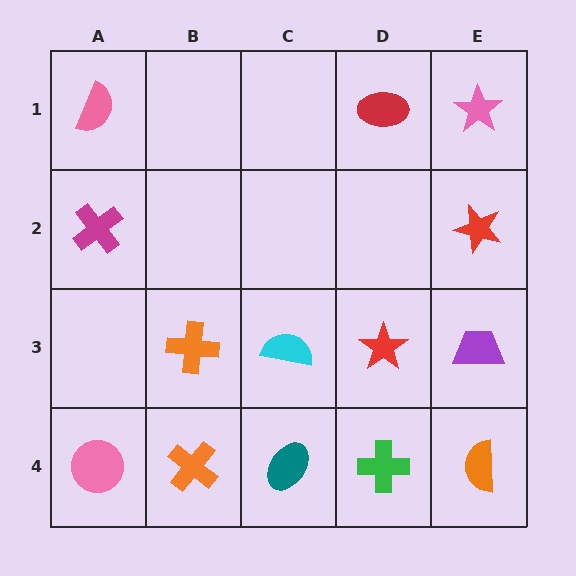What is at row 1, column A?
A pink semicircle.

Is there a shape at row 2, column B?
No, that cell is empty.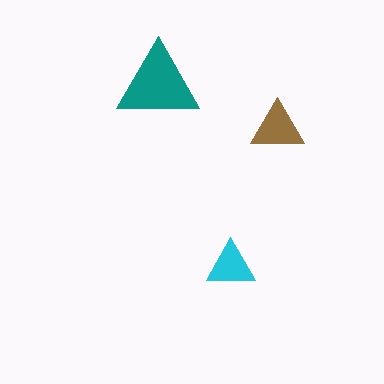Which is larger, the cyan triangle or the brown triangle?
The brown one.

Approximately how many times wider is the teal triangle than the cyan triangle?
About 1.5 times wider.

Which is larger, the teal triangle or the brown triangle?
The teal one.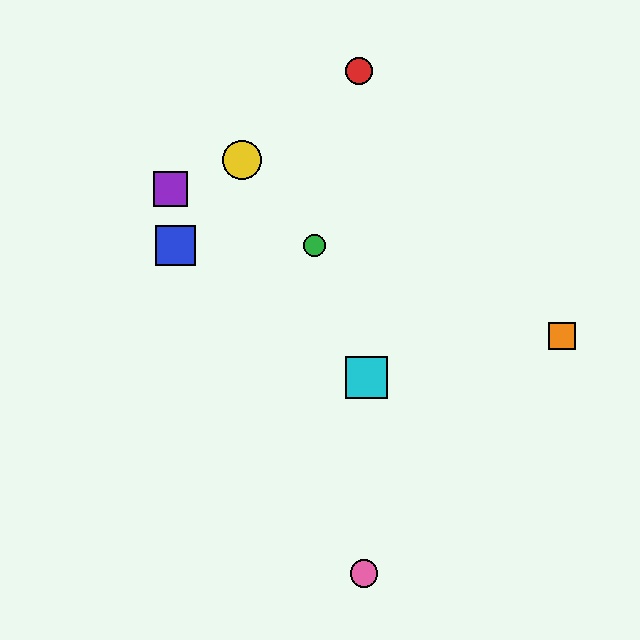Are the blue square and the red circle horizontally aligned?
No, the blue square is at y≈245 and the red circle is at y≈71.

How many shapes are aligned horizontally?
2 shapes (the blue square, the green circle) are aligned horizontally.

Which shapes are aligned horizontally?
The blue square, the green circle are aligned horizontally.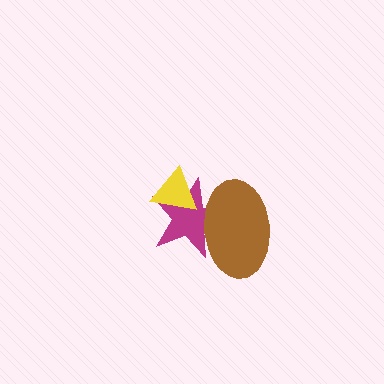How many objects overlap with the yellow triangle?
1 object overlaps with the yellow triangle.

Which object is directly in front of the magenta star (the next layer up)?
The brown ellipse is directly in front of the magenta star.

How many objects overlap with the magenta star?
2 objects overlap with the magenta star.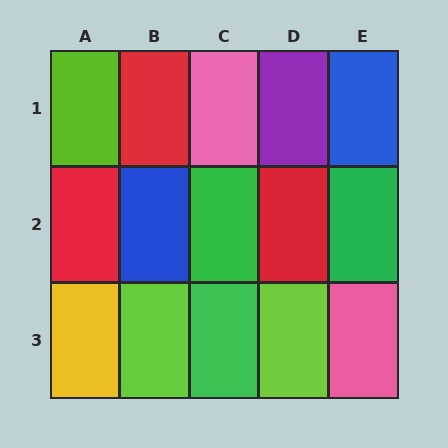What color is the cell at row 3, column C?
Green.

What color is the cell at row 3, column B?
Lime.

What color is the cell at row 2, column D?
Red.